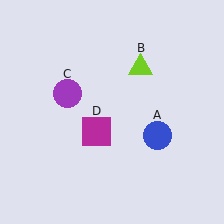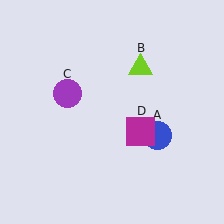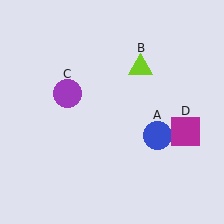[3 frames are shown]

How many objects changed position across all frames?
1 object changed position: magenta square (object D).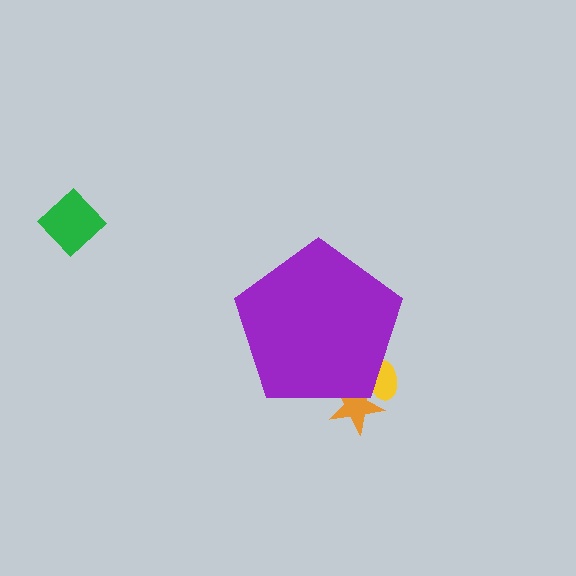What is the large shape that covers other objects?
A purple pentagon.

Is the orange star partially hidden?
Yes, the orange star is partially hidden behind the purple pentagon.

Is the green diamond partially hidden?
No, the green diamond is fully visible.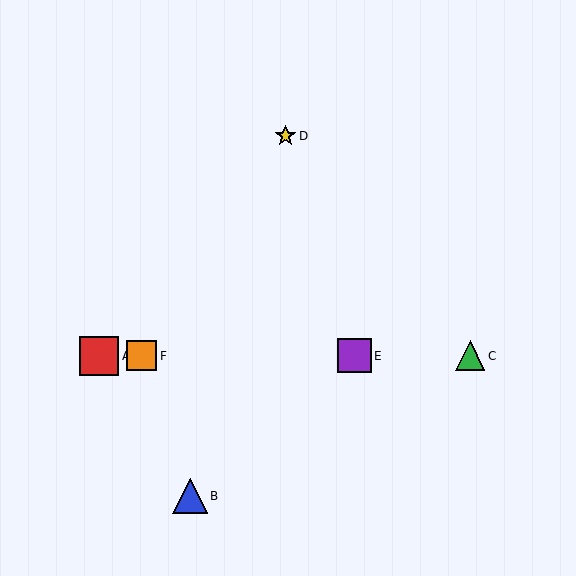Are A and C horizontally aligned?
Yes, both are at y≈356.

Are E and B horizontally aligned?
No, E is at y≈356 and B is at y≈496.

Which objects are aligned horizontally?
Objects A, C, E, F are aligned horizontally.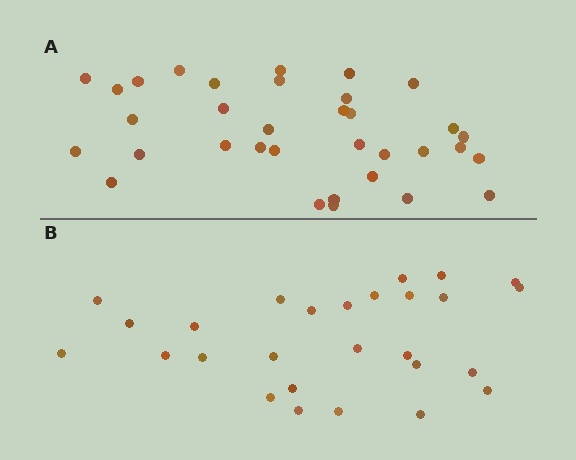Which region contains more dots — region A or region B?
Region A (the top region) has more dots.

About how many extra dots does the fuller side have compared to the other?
Region A has roughly 8 or so more dots than region B.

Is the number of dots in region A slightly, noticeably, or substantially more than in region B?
Region A has noticeably more, but not dramatically so. The ratio is roughly 1.3 to 1.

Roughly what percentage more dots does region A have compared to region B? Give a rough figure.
About 25% more.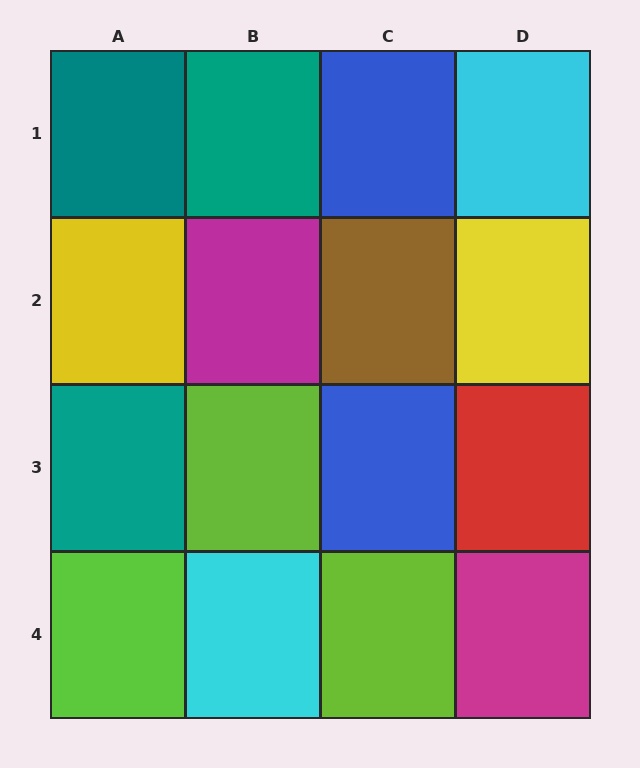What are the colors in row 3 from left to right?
Teal, lime, blue, red.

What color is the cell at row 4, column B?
Cyan.